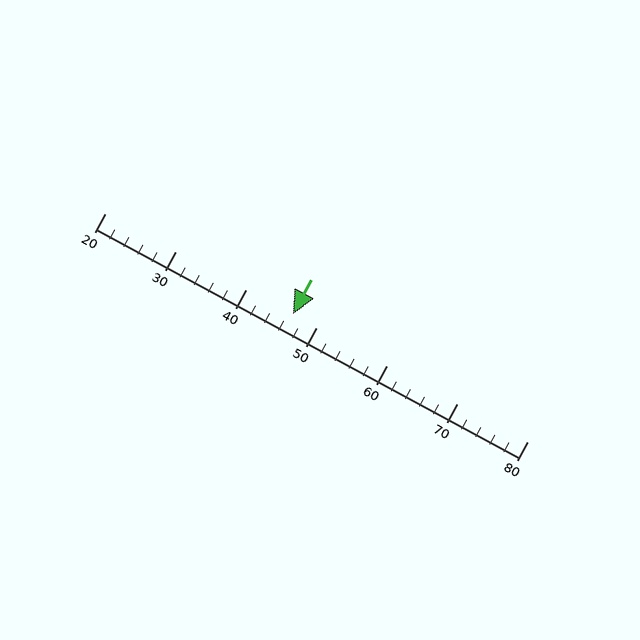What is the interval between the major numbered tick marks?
The major tick marks are spaced 10 units apart.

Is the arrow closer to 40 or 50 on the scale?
The arrow is closer to 50.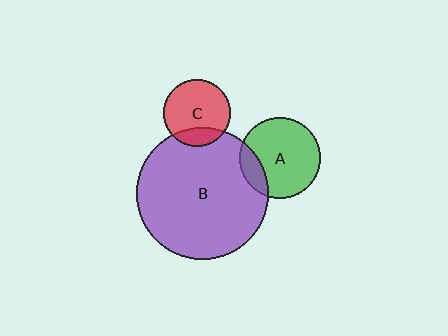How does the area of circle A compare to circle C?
Approximately 1.4 times.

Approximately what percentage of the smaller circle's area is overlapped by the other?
Approximately 15%.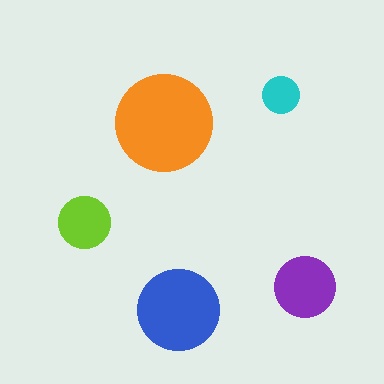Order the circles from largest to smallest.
the orange one, the blue one, the purple one, the lime one, the cyan one.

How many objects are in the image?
There are 5 objects in the image.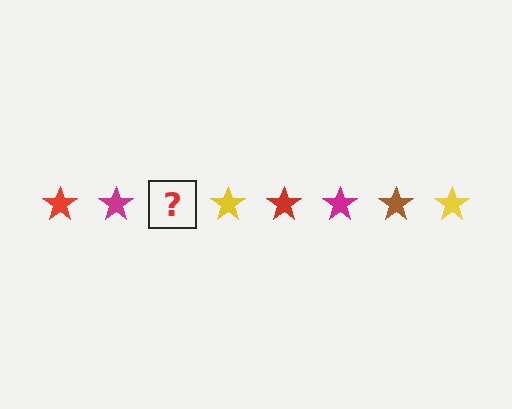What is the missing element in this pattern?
The missing element is a brown star.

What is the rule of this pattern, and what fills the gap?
The rule is that the pattern cycles through red, magenta, brown, yellow stars. The gap should be filled with a brown star.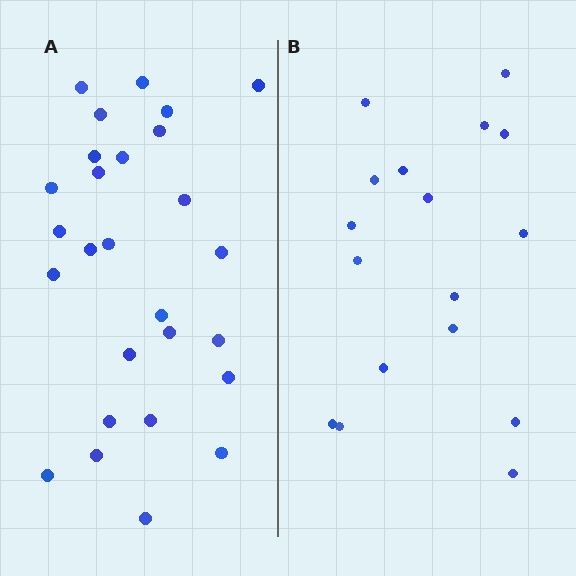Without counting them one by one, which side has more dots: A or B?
Region A (the left region) has more dots.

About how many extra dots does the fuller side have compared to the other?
Region A has roughly 10 or so more dots than region B.